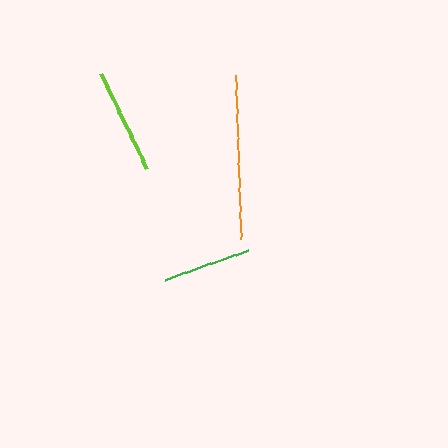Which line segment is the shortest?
The green line is the shortest at approximately 88 pixels.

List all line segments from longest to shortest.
From longest to shortest: orange, lime, green.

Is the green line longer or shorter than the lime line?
The lime line is longer than the green line.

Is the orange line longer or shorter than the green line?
The orange line is longer than the green line.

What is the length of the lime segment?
The lime segment is approximately 105 pixels long.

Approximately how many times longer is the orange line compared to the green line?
The orange line is approximately 1.9 times the length of the green line.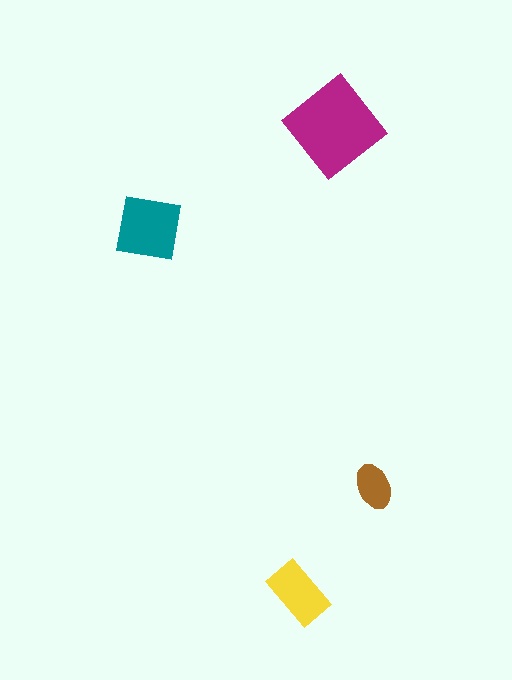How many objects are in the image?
There are 4 objects in the image.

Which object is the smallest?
The brown ellipse.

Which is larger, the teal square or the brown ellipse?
The teal square.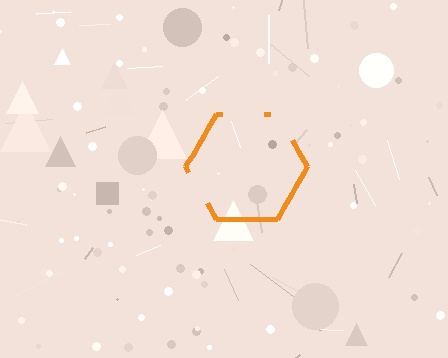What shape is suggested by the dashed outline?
The dashed outline suggests a hexagon.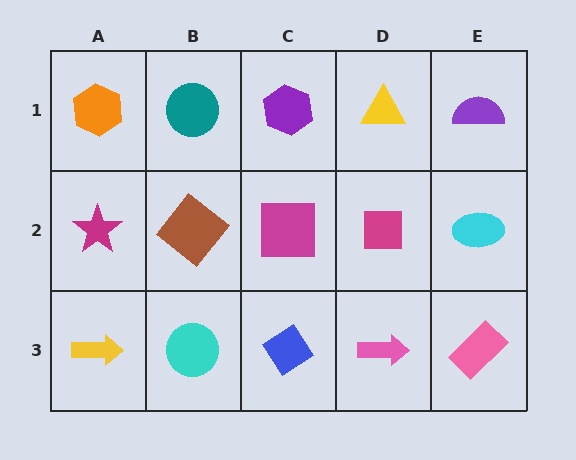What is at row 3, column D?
A pink arrow.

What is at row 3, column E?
A pink rectangle.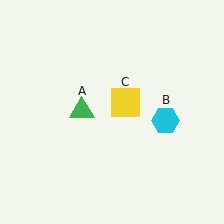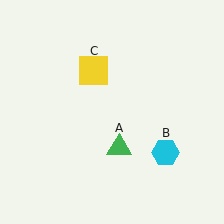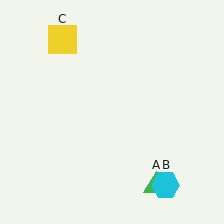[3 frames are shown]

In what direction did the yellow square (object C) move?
The yellow square (object C) moved up and to the left.